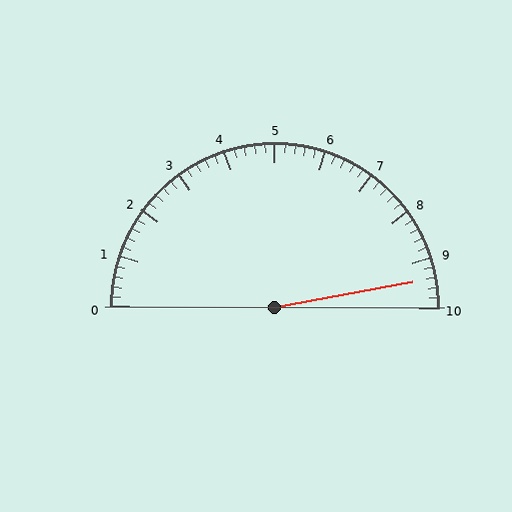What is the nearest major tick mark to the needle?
The nearest major tick mark is 9.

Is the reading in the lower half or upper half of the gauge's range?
The reading is in the upper half of the range (0 to 10).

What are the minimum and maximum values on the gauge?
The gauge ranges from 0 to 10.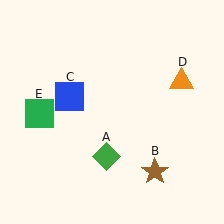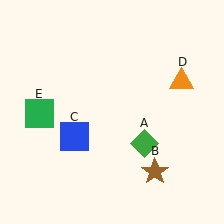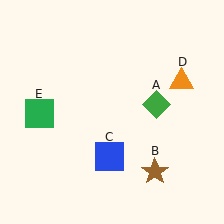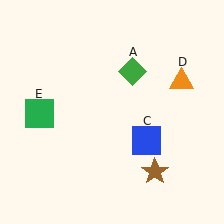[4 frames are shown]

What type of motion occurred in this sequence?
The green diamond (object A), blue square (object C) rotated counterclockwise around the center of the scene.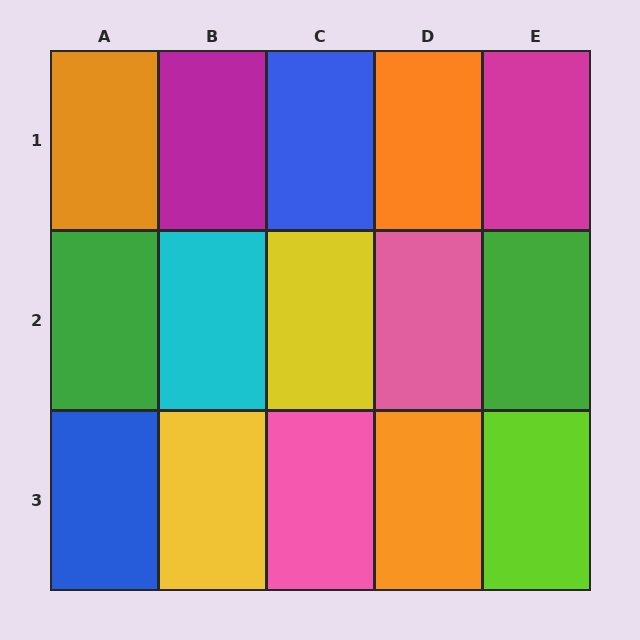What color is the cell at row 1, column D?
Orange.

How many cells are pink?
2 cells are pink.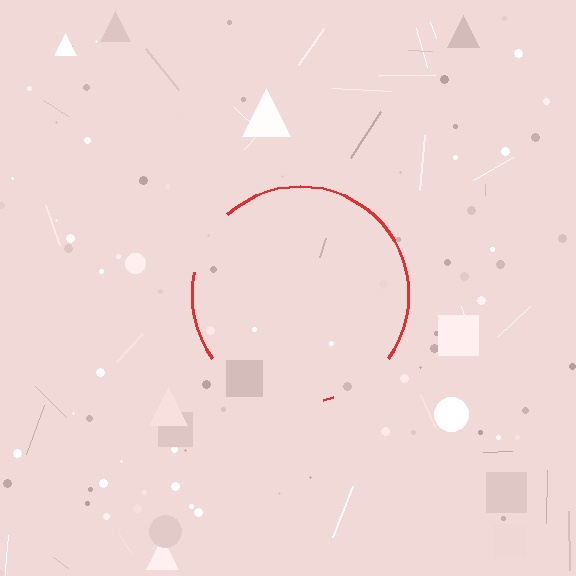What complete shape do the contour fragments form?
The contour fragments form a circle.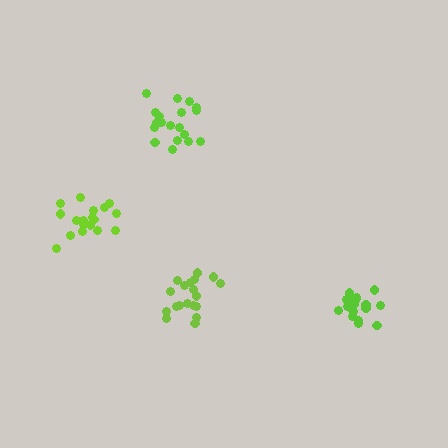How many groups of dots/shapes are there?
There are 4 groups.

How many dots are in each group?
Group 1: 18 dots, Group 2: 19 dots, Group 3: 20 dots, Group 4: 18 dots (75 total).